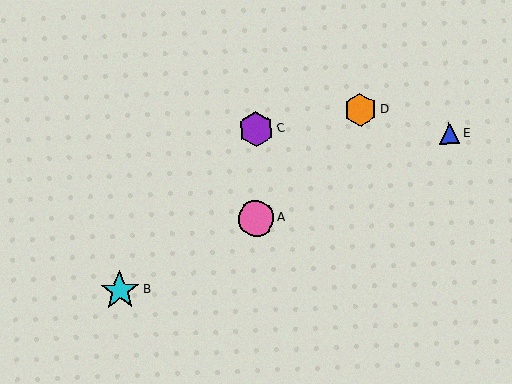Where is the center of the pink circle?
The center of the pink circle is at (256, 219).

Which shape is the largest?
The cyan star (labeled B) is the largest.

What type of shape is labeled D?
Shape D is an orange hexagon.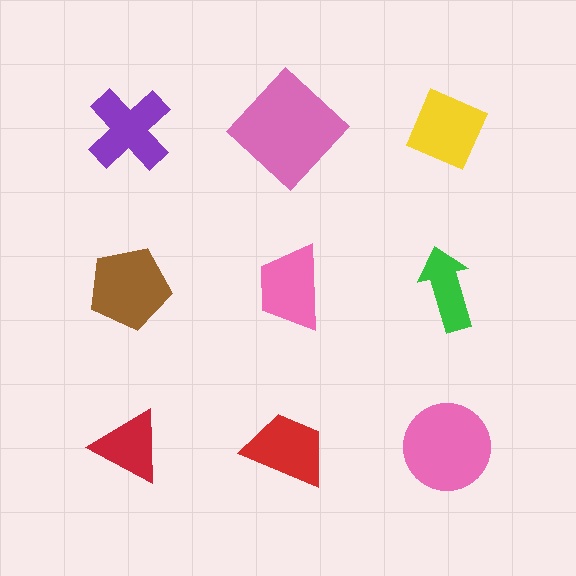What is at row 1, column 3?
A yellow diamond.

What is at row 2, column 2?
A pink trapezoid.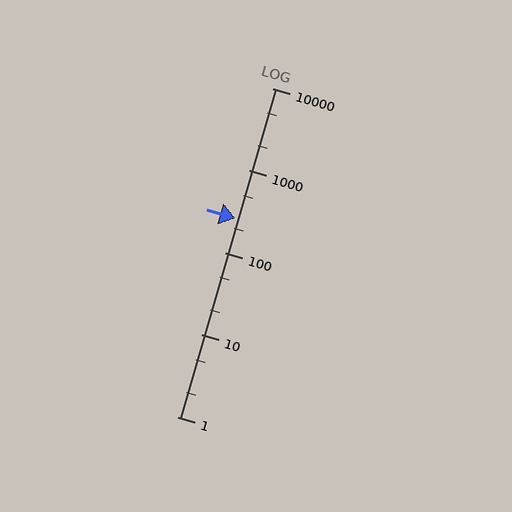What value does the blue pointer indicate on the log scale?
The pointer indicates approximately 260.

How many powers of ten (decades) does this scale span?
The scale spans 4 decades, from 1 to 10000.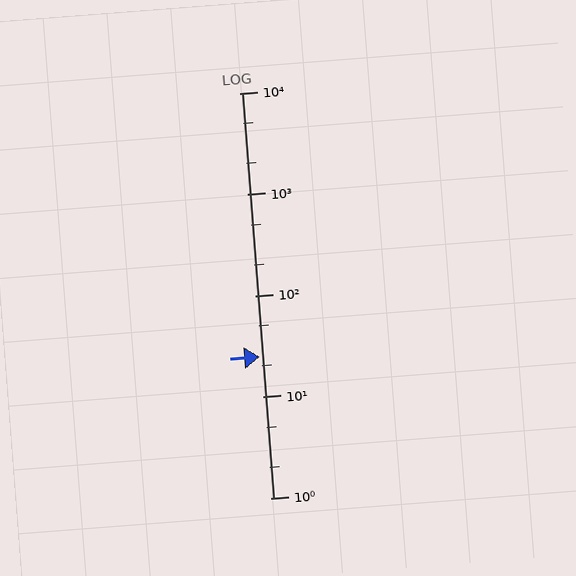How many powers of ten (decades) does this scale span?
The scale spans 4 decades, from 1 to 10000.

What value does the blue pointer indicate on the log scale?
The pointer indicates approximately 25.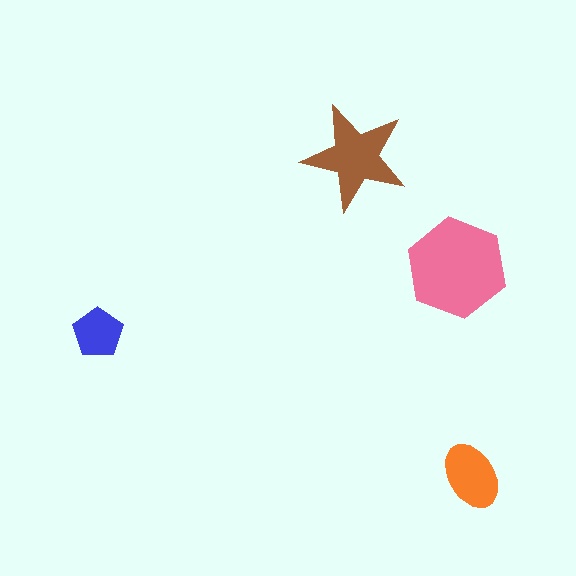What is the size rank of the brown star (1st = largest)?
2nd.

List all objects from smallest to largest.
The blue pentagon, the orange ellipse, the brown star, the pink hexagon.